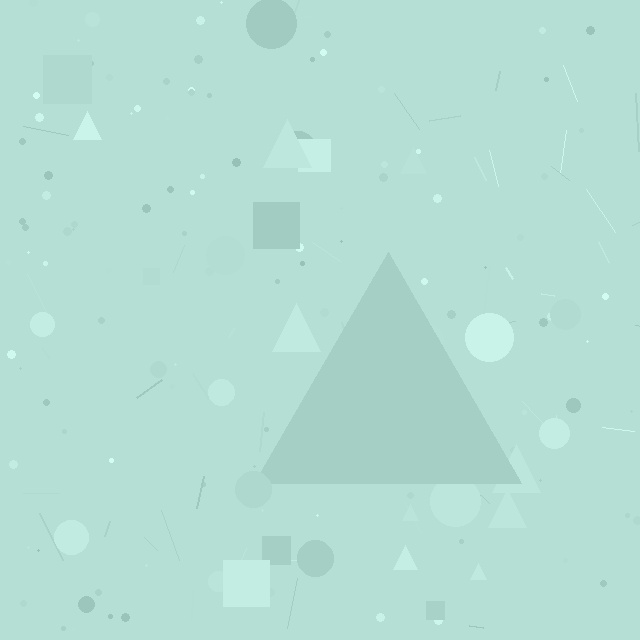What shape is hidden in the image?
A triangle is hidden in the image.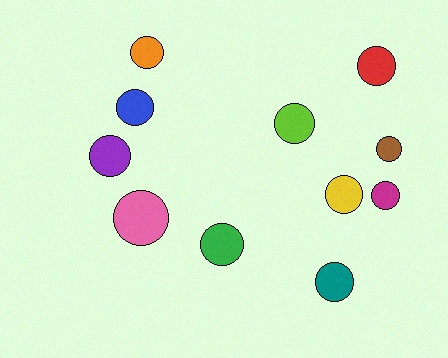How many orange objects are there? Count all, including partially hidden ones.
There is 1 orange object.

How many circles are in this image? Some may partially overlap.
There are 11 circles.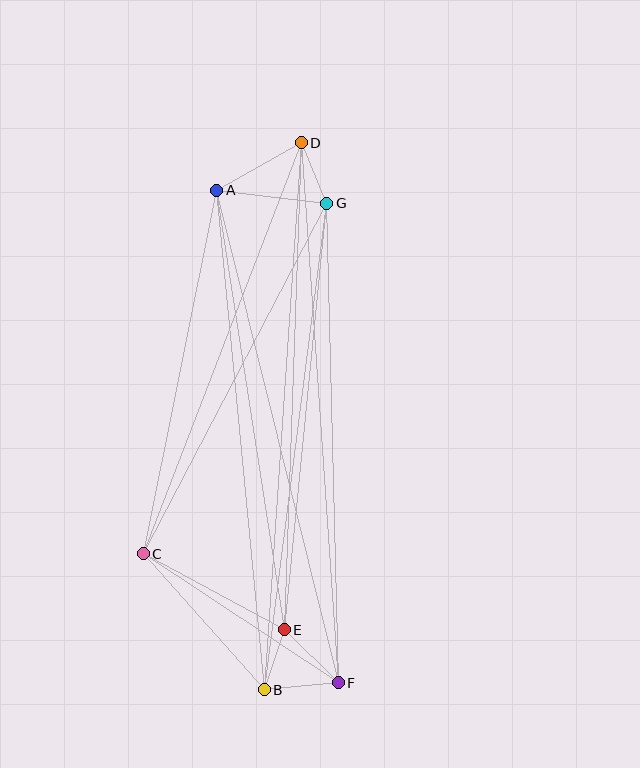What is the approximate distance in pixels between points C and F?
The distance between C and F is approximately 234 pixels.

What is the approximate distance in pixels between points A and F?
The distance between A and F is approximately 508 pixels.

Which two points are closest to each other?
Points B and E are closest to each other.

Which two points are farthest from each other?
Points B and D are farthest from each other.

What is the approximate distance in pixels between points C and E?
The distance between C and E is approximately 160 pixels.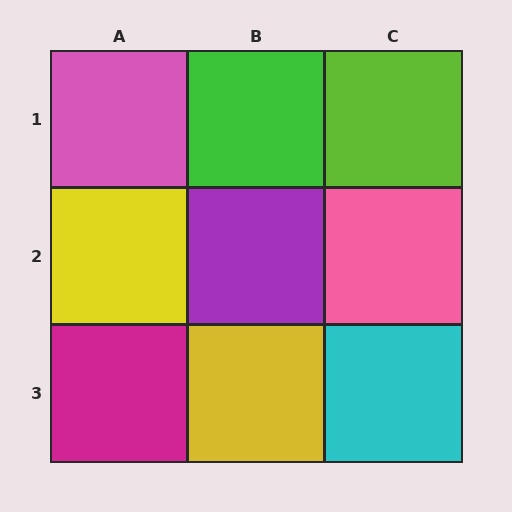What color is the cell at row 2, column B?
Purple.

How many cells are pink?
2 cells are pink.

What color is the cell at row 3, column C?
Cyan.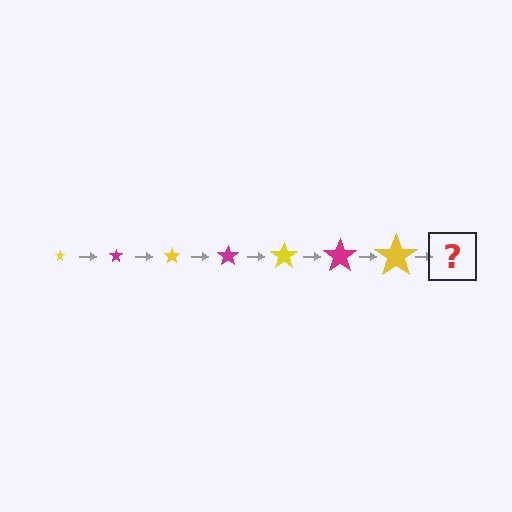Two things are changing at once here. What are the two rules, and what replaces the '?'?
The two rules are that the star grows larger each step and the color cycles through yellow and magenta. The '?' should be a magenta star, larger than the previous one.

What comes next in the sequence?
The next element should be a magenta star, larger than the previous one.